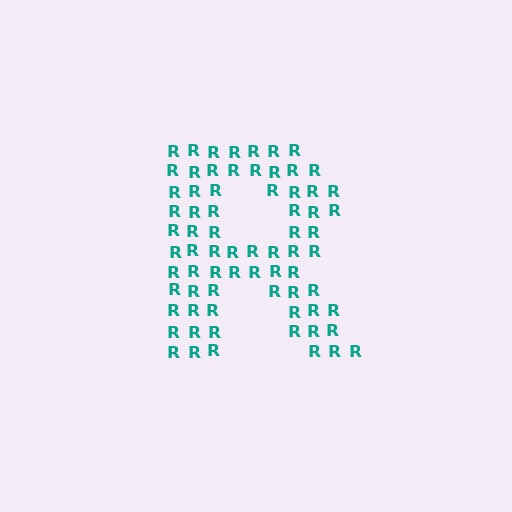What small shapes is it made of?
It is made of small letter R's.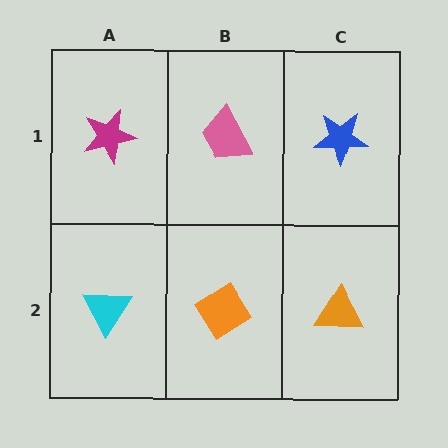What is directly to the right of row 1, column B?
A blue star.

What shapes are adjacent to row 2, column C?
A blue star (row 1, column C), an orange diamond (row 2, column B).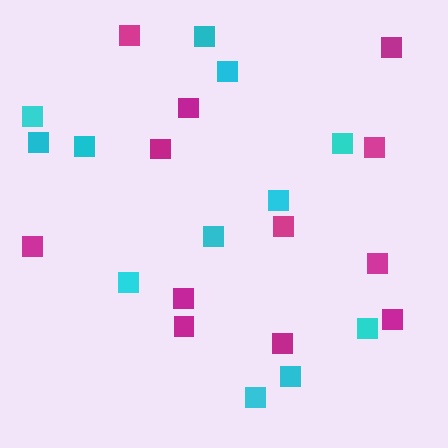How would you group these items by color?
There are 2 groups: one group of cyan squares (12) and one group of magenta squares (12).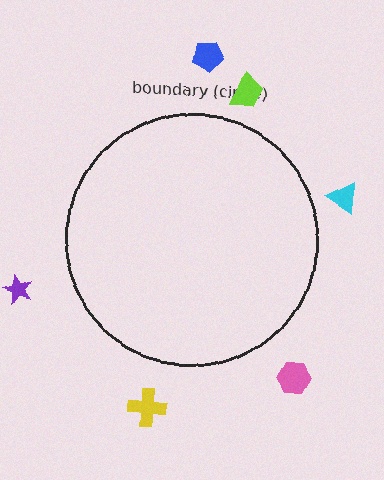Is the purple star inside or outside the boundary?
Outside.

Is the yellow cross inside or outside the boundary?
Outside.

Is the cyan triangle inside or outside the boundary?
Outside.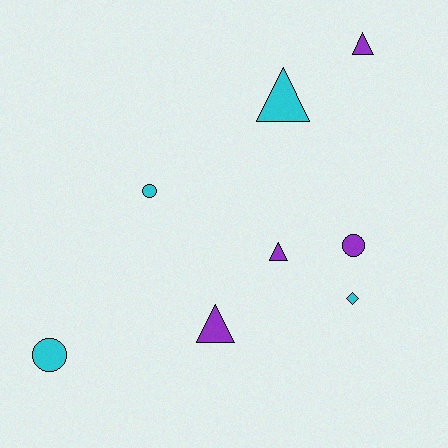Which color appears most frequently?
Cyan, with 4 objects.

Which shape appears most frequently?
Triangle, with 4 objects.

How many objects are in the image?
There are 8 objects.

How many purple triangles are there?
There are 3 purple triangles.